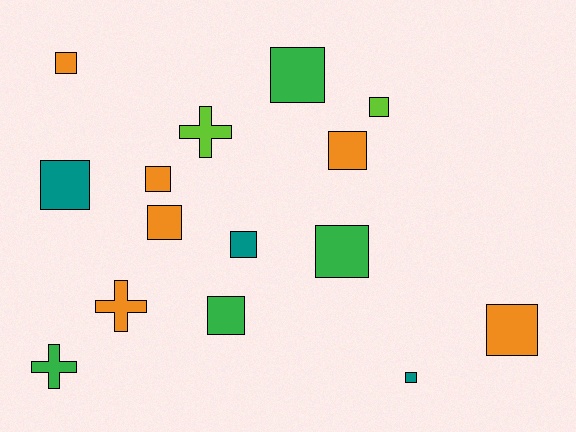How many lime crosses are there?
There is 1 lime cross.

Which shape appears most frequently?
Square, with 12 objects.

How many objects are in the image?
There are 15 objects.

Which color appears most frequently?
Orange, with 6 objects.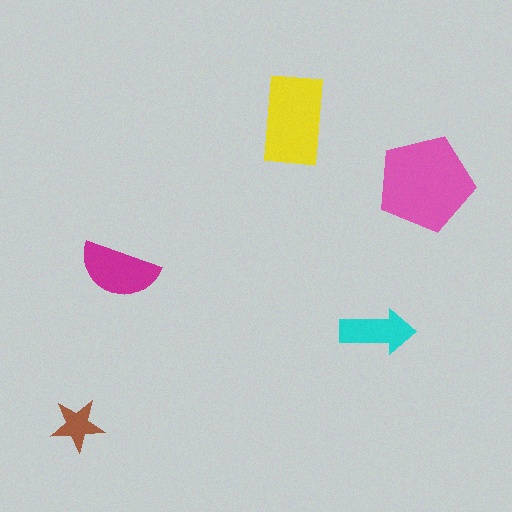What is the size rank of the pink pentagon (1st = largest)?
1st.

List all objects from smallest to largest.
The brown star, the cyan arrow, the magenta semicircle, the yellow rectangle, the pink pentagon.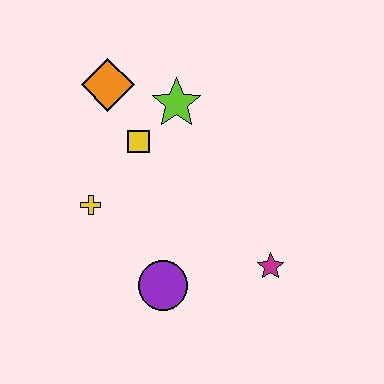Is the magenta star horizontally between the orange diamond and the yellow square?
No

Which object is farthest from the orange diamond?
The magenta star is farthest from the orange diamond.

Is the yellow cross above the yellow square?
No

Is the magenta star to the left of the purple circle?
No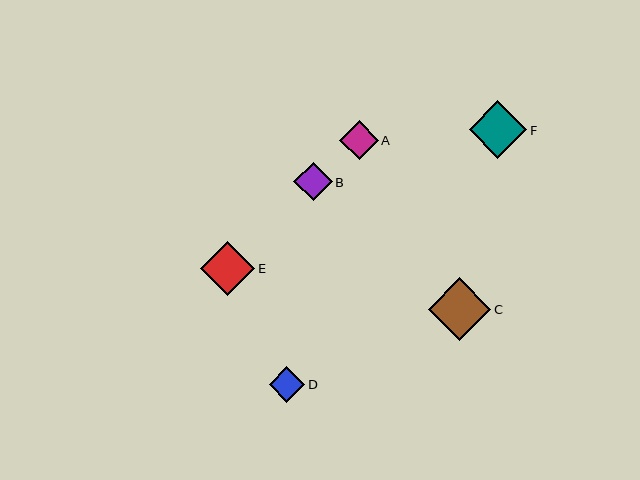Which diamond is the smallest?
Diamond D is the smallest with a size of approximately 36 pixels.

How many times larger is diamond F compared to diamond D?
Diamond F is approximately 1.6 times the size of diamond D.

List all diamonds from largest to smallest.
From largest to smallest: C, F, E, A, B, D.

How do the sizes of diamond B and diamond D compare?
Diamond B and diamond D are approximately the same size.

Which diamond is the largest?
Diamond C is the largest with a size of approximately 63 pixels.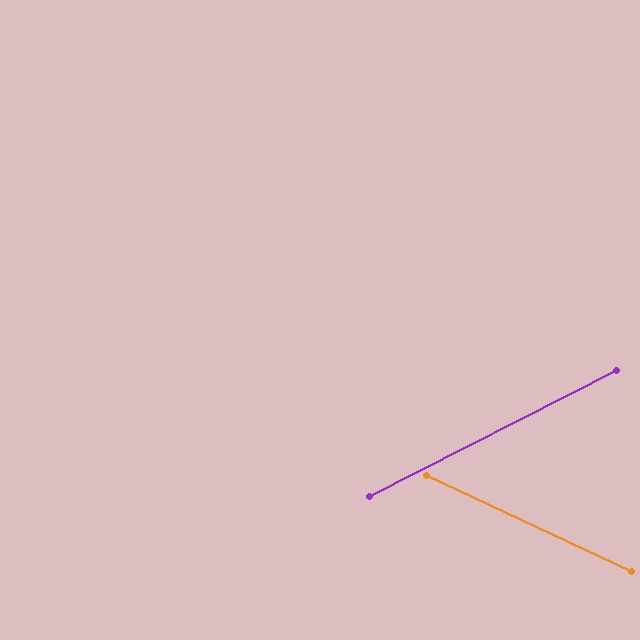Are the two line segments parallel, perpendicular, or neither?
Neither parallel nor perpendicular — they differ by about 52°.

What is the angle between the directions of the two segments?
Approximately 52 degrees.